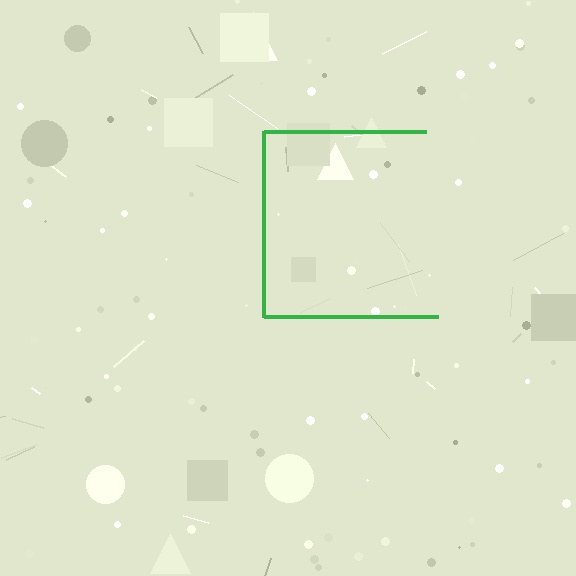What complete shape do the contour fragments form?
The contour fragments form a square.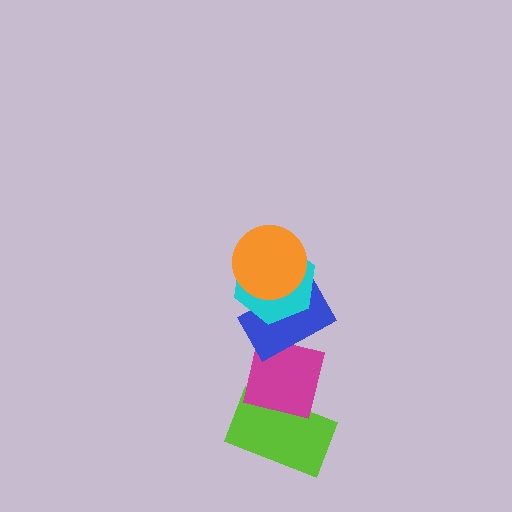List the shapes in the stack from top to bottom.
From top to bottom: the orange circle, the cyan hexagon, the blue rectangle, the magenta square, the lime rectangle.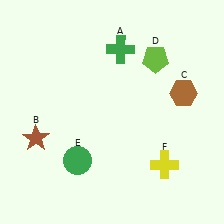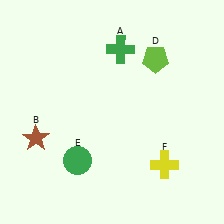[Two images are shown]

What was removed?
The brown hexagon (C) was removed in Image 2.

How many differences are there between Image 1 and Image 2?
There is 1 difference between the two images.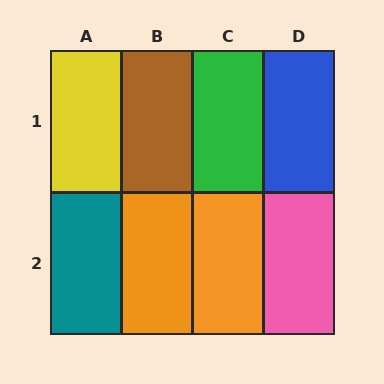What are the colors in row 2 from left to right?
Teal, orange, orange, pink.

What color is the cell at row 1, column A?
Yellow.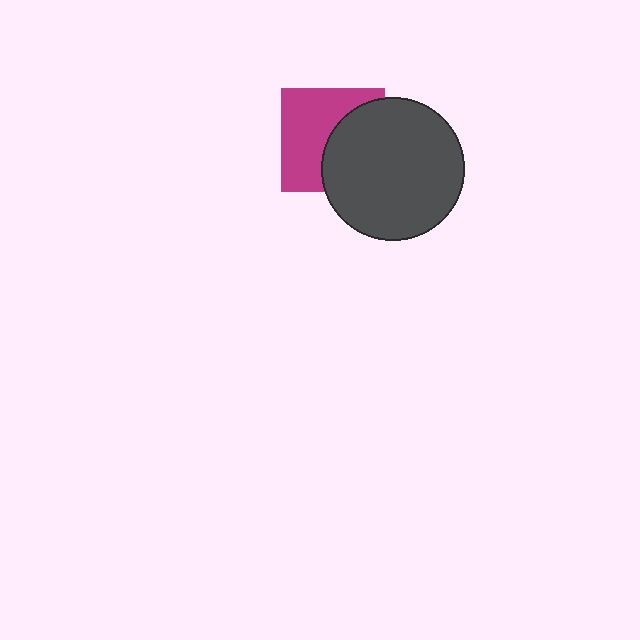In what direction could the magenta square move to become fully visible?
The magenta square could move left. That would shift it out from behind the dark gray circle entirely.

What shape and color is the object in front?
The object in front is a dark gray circle.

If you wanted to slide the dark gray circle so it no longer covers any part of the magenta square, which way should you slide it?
Slide it right — that is the most direct way to separate the two shapes.